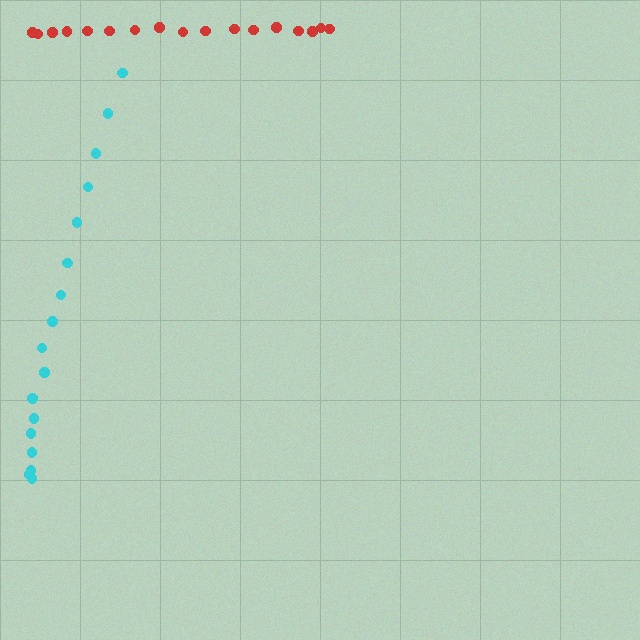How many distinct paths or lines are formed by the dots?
There are 2 distinct paths.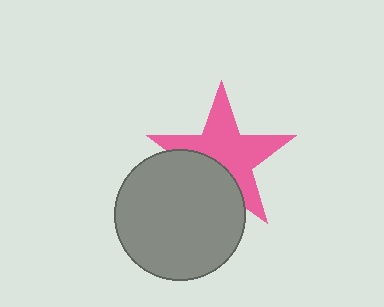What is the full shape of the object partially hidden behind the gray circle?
The partially hidden object is a pink star.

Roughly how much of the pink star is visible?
Most of it is visible (roughly 66%).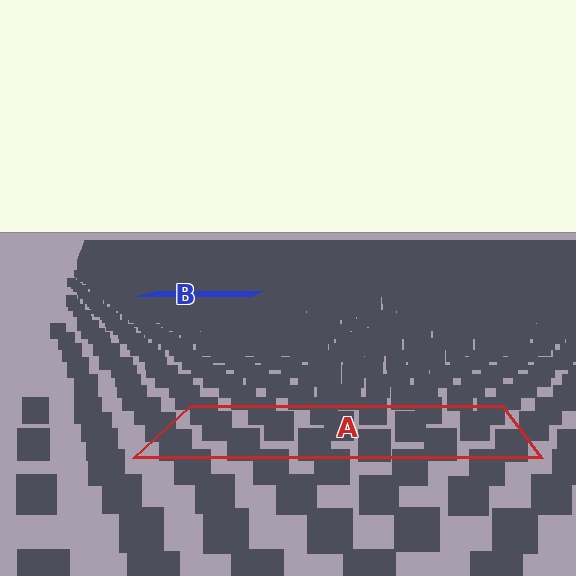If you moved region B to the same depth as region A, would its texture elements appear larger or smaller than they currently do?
They would appear larger. At a closer depth, the same texture elements are projected at a bigger on-screen size.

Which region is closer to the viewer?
Region A is closer. The texture elements there are larger and more spread out.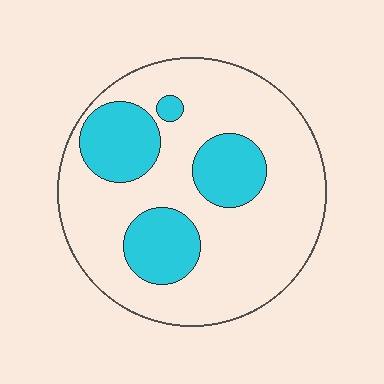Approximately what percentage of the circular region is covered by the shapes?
Approximately 25%.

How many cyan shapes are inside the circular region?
4.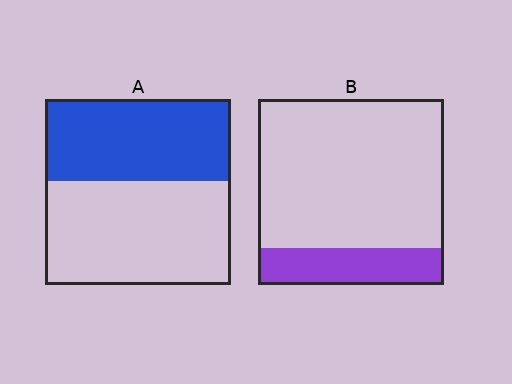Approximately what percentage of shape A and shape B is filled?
A is approximately 45% and B is approximately 20%.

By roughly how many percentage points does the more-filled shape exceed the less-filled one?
By roughly 25 percentage points (A over B).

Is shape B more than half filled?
No.